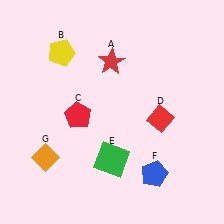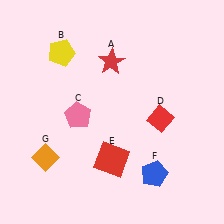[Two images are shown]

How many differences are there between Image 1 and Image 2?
There are 2 differences between the two images.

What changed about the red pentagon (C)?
In Image 1, C is red. In Image 2, it changed to pink.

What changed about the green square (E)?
In Image 1, E is green. In Image 2, it changed to red.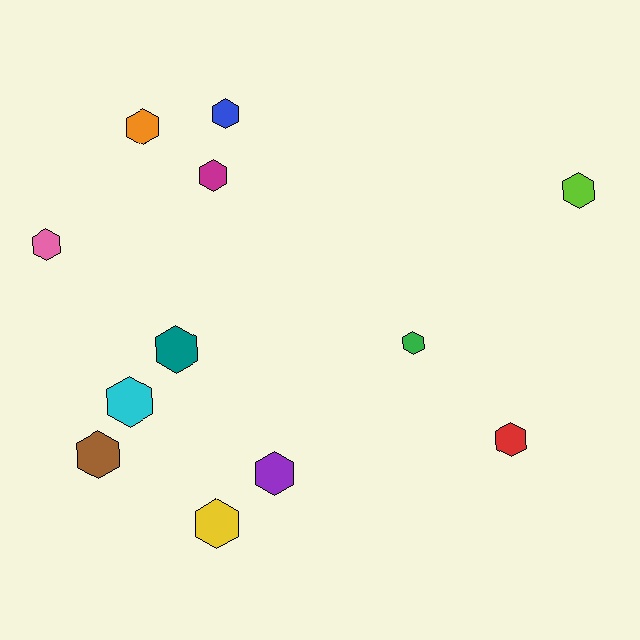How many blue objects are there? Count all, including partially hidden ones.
There is 1 blue object.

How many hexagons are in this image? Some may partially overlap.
There are 12 hexagons.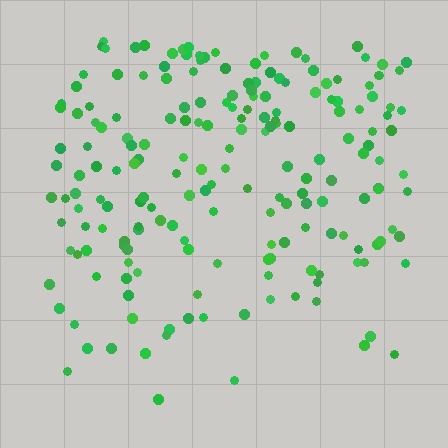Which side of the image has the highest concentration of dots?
The top.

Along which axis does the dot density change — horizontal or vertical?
Vertical.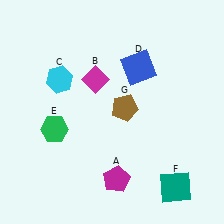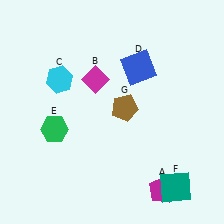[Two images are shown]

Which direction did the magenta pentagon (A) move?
The magenta pentagon (A) moved right.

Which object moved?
The magenta pentagon (A) moved right.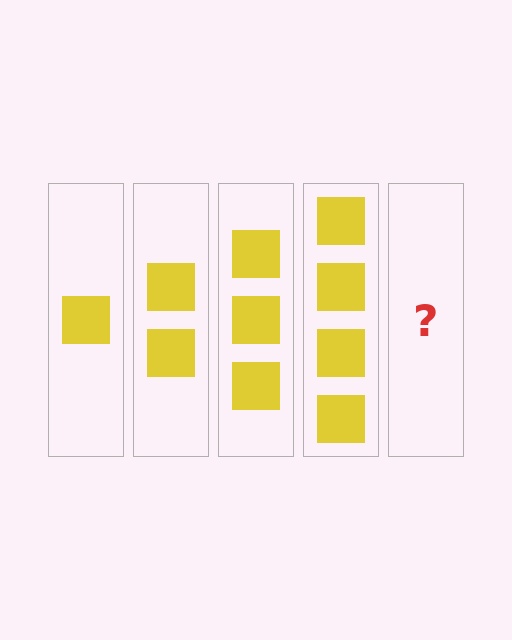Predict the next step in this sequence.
The next step is 5 squares.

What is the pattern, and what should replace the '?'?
The pattern is that each step adds one more square. The '?' should be 5 squares.